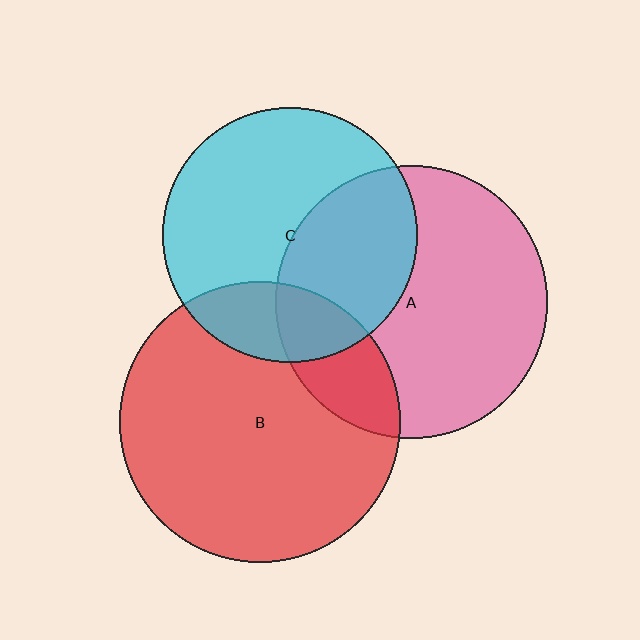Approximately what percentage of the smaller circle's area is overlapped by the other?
Approximately 20%.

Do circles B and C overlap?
Yes.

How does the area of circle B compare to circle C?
Approximately 1.2 times.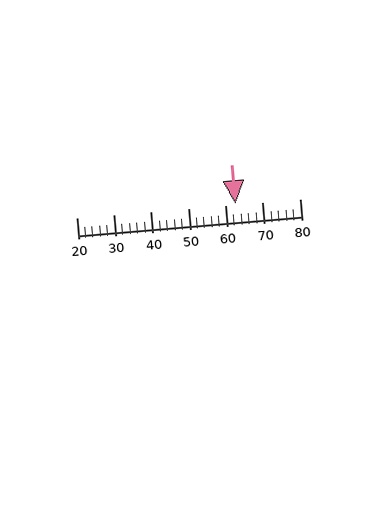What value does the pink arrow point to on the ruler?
The pink arrow points to approximately 63.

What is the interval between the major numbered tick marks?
The major tick marks are spaced 10 units apart.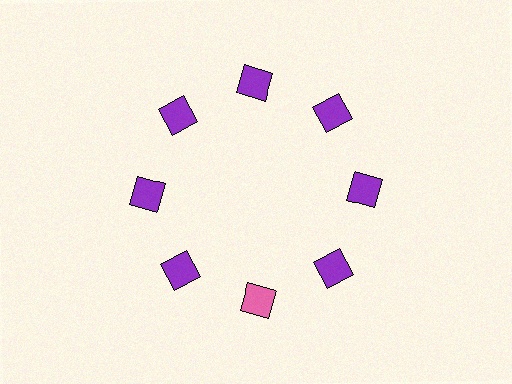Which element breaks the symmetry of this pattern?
The pink square at roughly the 6 o'clock position breaks the symmetry. All other shapes are purple squares.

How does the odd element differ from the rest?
It has a different color: pink instead of purple.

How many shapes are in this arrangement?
There are 8 shapes arranged in a ring pattern.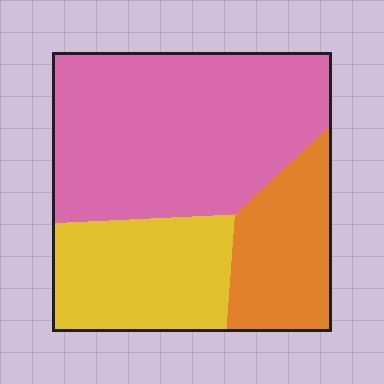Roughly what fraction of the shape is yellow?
Yellow covers 26% of the shape.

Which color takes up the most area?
Pink, at roughly 55%.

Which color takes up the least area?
Orange, at roughly 20%.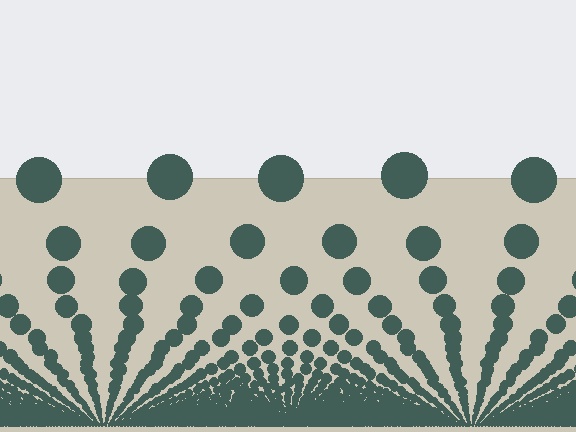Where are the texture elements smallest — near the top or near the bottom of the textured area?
Near the bottom.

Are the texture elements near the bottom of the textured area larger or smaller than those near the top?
Smaller. The gradient is inverted — elements near the bottom are smaller and denser.